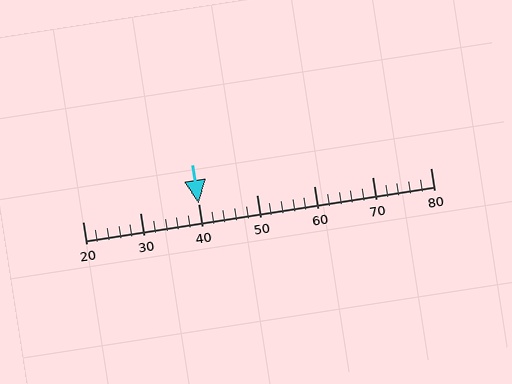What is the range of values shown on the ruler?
The ruler shows values from 20 to 80.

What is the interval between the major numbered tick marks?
The major tick marks are spaced 10 units apart.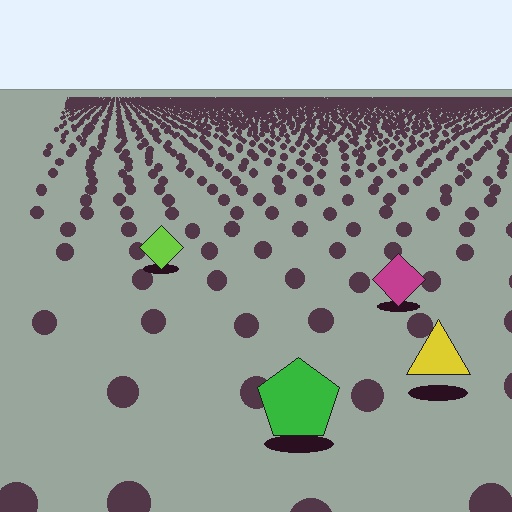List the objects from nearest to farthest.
From nearest to farthest: the green pentagon, the yellow triangle, the magenta diamond, the lime diamond.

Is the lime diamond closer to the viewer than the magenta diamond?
No. The magenta diamond is closer — you can tell from the texture gradient: the ground texture is coarser near it.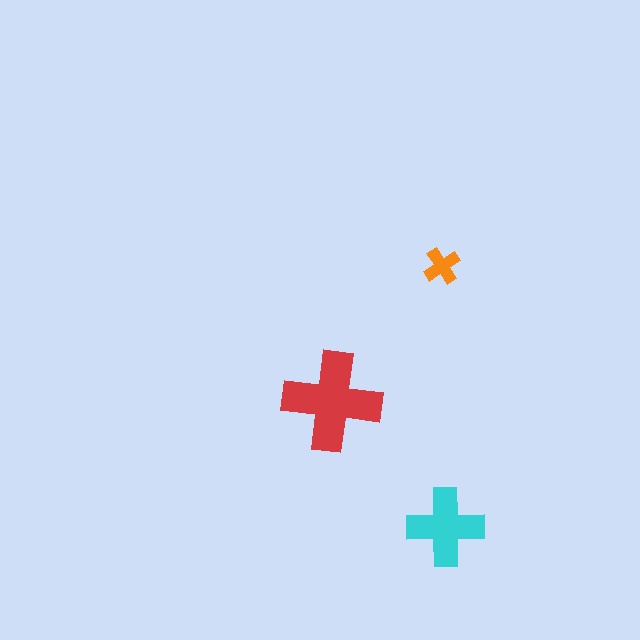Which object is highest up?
The orange cross is topmost.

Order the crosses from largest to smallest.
the red one, the cyan one, the orange one.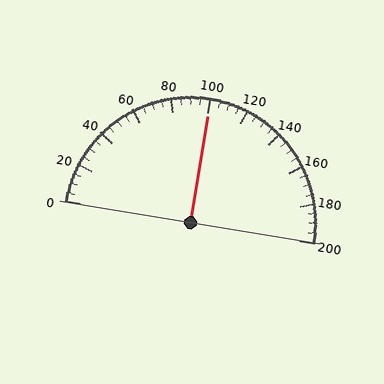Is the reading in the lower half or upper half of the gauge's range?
The reading is in the upper half of the range (0 to 200).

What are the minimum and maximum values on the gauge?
The gauge ranges from 0 to 200.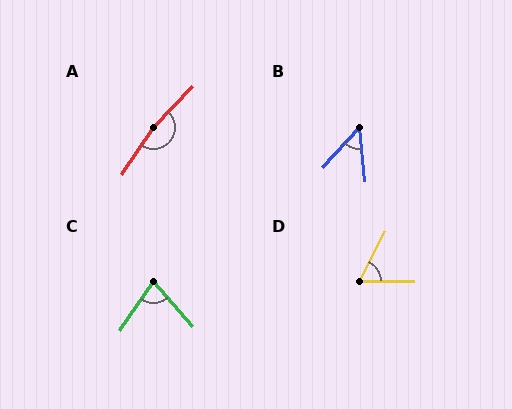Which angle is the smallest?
B, at approximately 48 degrees.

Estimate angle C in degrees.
Approximately 76 degrees.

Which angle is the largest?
A, at approximately 169 degrees.